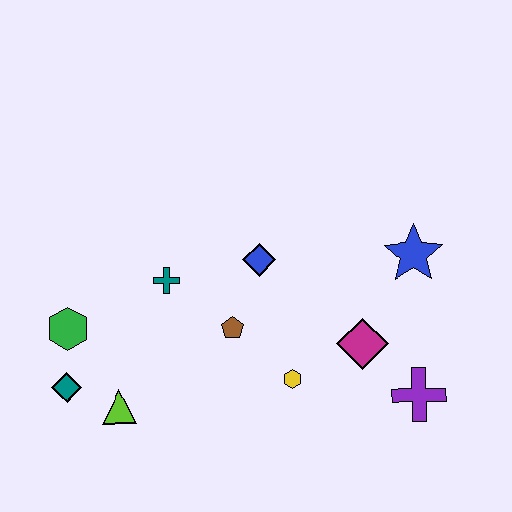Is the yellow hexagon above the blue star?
No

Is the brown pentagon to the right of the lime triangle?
Yes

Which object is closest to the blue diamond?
The brown pentagon is closest to the blue diamond.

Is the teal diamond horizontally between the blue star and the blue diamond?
No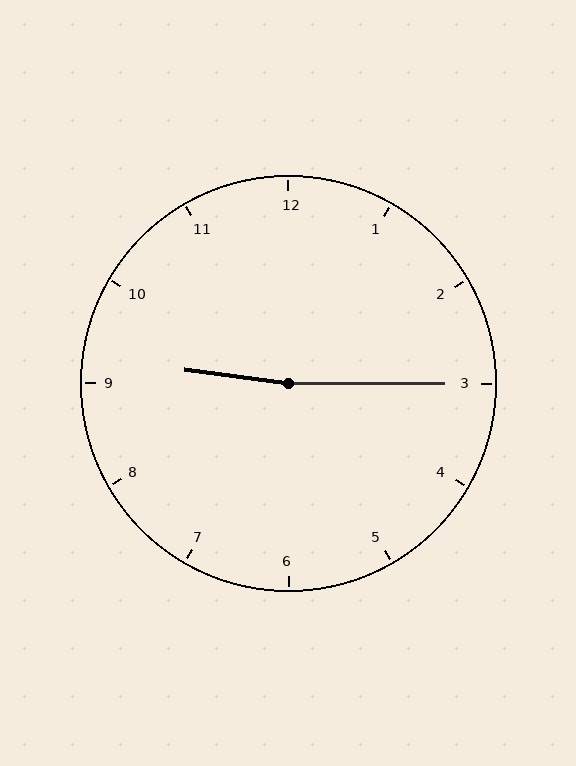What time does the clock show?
9:15.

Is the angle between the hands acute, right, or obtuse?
It is obtuse.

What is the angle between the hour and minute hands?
Approximately 172 degrees.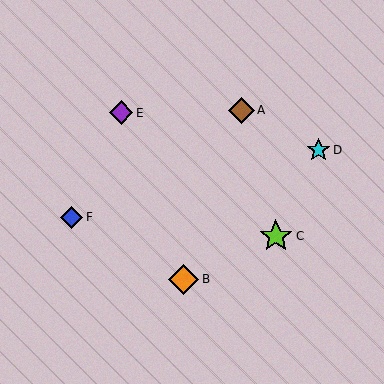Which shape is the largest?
The lime star (labeled C) is the largest.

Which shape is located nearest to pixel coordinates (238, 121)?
The brown diamond (labeled A) at (241, 110) is nearest to that location.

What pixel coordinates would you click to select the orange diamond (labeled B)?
Click at (184, 279) to select the orange diamond B.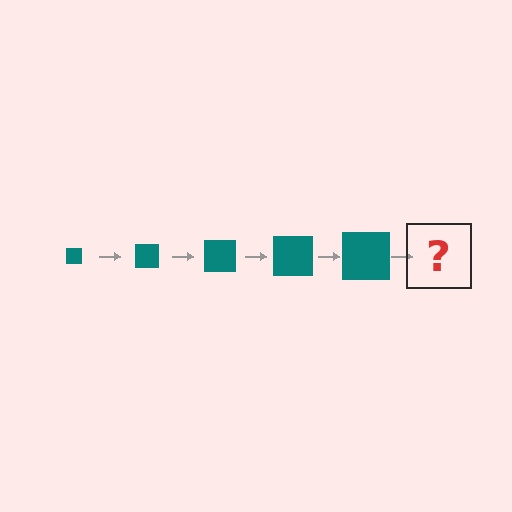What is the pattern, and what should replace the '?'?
The pattern is that the square gets progressively larger each step. The '?' should be a teal square, larger than the previous one.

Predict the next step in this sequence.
The next step is a teal square, larger than the previous one.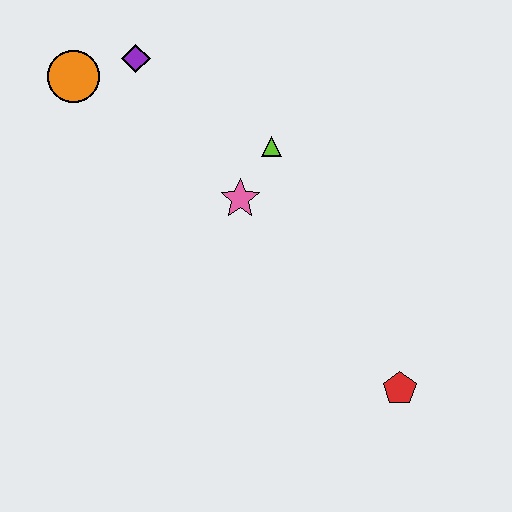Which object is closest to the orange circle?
The purple diamond is closest to the orange circle.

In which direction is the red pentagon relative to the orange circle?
The red pentagon is to the right of the orange circle.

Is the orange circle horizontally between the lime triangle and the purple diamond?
No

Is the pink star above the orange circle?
No